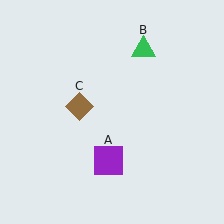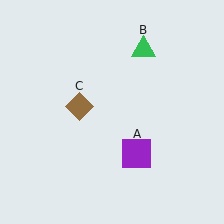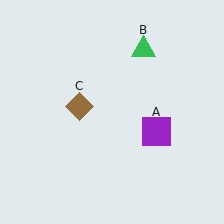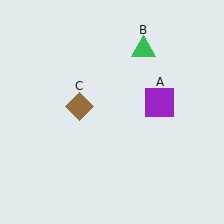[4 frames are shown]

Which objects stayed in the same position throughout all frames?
Green triangle (object B) and brown diamond (object C) remained stationary.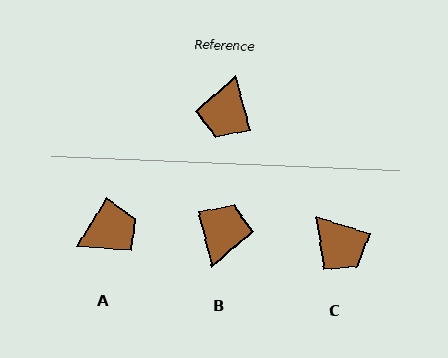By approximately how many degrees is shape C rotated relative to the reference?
Approximately 57 degrees counter-clockwise.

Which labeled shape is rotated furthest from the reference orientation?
B, about 179 degrees away.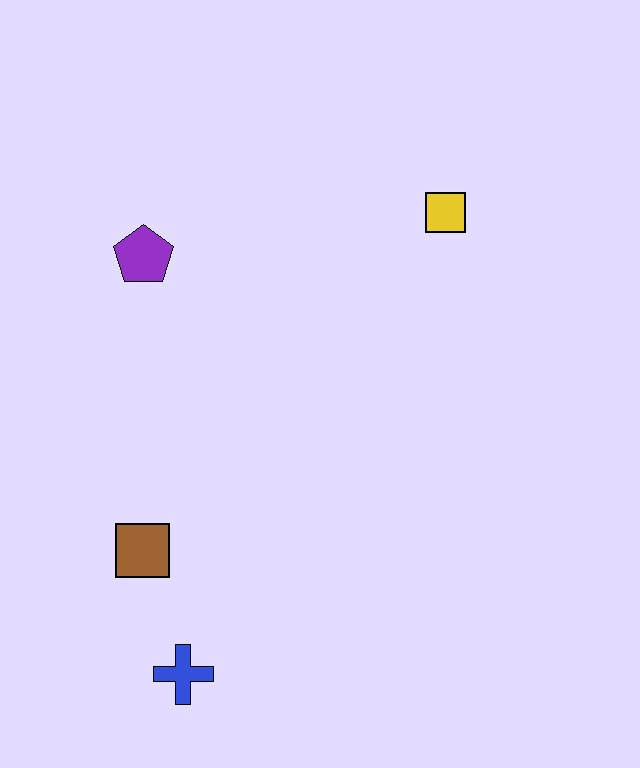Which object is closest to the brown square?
The blue cross is closest to the brown square.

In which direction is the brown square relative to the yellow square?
The brown square is below the yellow square.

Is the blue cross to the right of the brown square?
Yes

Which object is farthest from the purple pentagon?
The blue cross is farthest from the purple pentagon.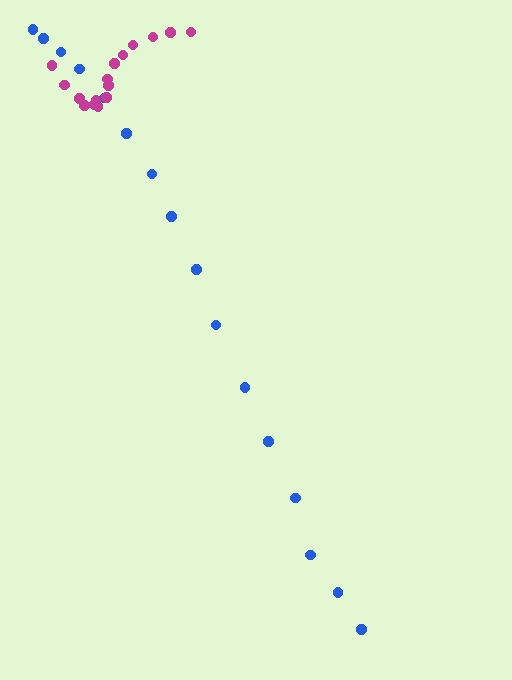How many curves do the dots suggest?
There are 2 distinct paths.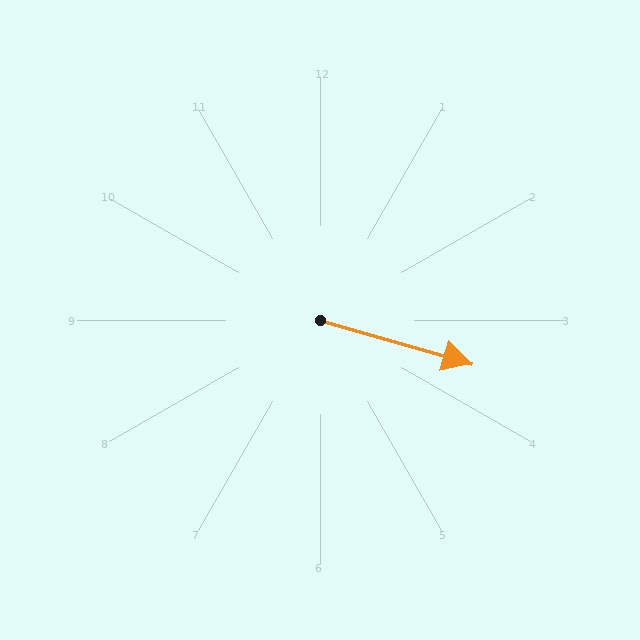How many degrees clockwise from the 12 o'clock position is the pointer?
Approximately 106 degrees.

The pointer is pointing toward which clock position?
Roughly 4 o'clock.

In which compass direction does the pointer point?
East.